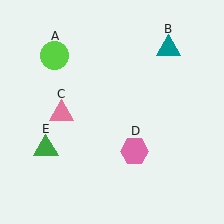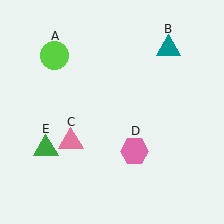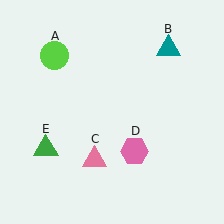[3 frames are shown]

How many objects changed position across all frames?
1 object changed position: pink triangle (object C).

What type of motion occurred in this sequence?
The pink triangle (object C) rotated counterclockwise around the center of the scene.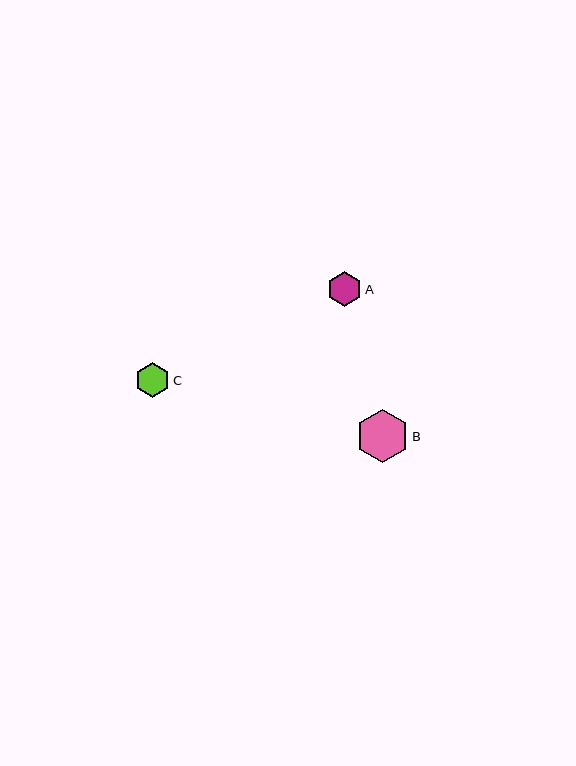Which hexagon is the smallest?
Hexagon C is the smallest with a size of approximately 35 pixels.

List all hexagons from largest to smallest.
From largest to smallest: B, A, C.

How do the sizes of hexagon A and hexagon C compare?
Hexagon A and hexagon C are approximately the same size.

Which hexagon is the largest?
Hexagon B is the largest with a size of approximately 53 pixels.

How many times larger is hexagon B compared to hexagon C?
Hexagon B is approximately 1.5 times the size of hexagon C.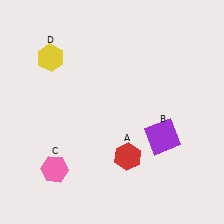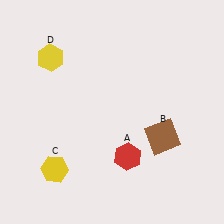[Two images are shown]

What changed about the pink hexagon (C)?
In Image 1, C is pink. In Image 2, it changed to yellow.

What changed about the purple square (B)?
In Image 1, B is purple. In Image 2, it changed to brown.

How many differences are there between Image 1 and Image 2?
There are 2 differences between the two images.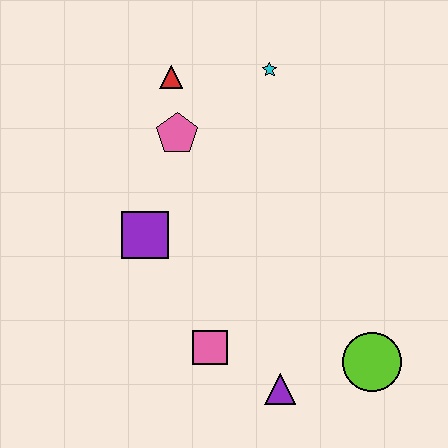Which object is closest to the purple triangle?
The pink square is closest to the purple triangle.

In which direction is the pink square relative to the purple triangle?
The pink square is to the left of the purple triangle.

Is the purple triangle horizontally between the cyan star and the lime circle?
Yes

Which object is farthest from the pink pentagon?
The lime circle is farthest from the pink pentagon.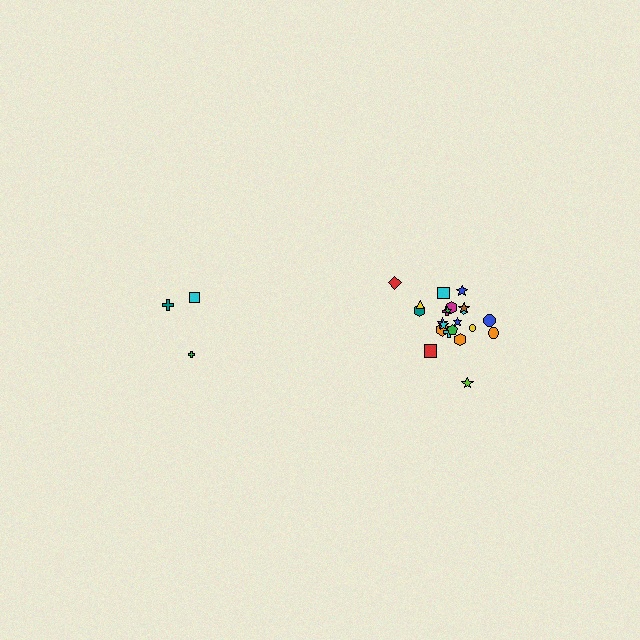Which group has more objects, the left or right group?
The right group.